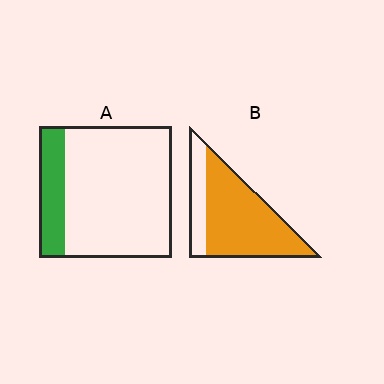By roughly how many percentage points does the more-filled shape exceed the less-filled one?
By roughly 55 percentage points (B over A).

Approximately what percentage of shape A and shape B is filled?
A is approximately 20% and B is approximately 75%.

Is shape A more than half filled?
No.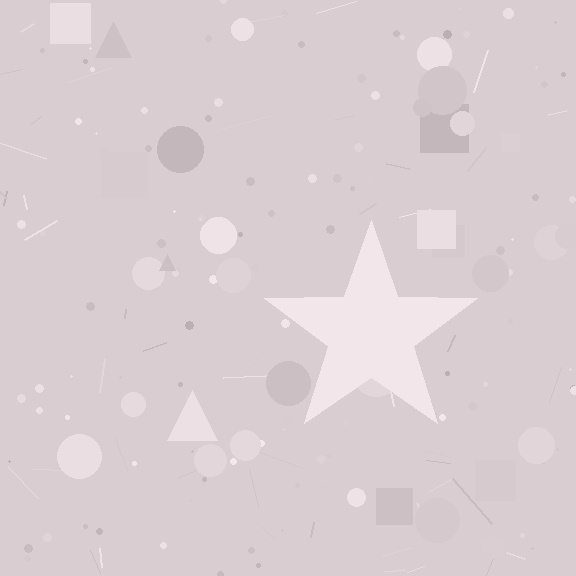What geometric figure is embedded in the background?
A star is embedded in the background.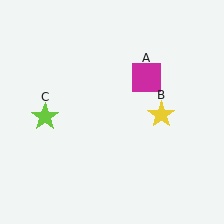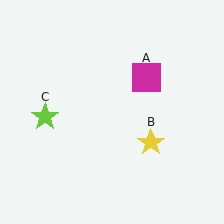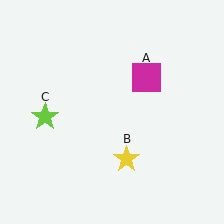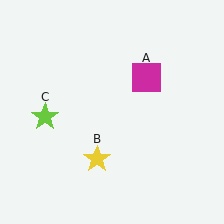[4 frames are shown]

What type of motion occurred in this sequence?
The yellow star (object B) rotated clockwise around the center of the scene.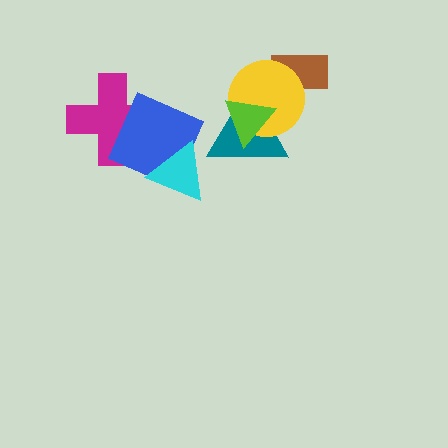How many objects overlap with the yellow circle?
3 objects overlap with the yellow circle.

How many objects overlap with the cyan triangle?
1 object overlaps with the cyan triangle.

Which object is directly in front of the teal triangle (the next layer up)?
The yellow circle is directly in front of the teal triangle.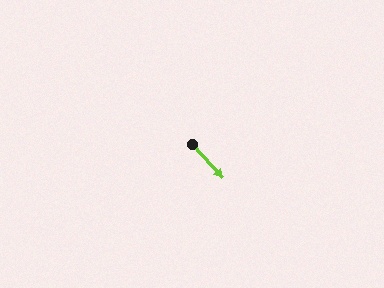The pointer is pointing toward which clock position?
Roughly 5 o'clock.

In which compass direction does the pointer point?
Southeast.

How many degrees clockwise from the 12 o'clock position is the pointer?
Approximately 138 degrees.